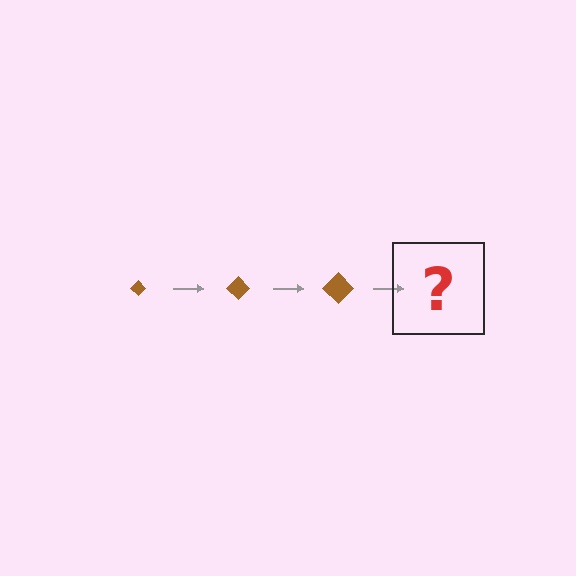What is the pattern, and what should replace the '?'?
The pattern is that the diamond gets progressively larger each step. The '?' should be a brown diamond, larger than the previous one.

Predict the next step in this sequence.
The next step is a brown diamond, larger than the previous one.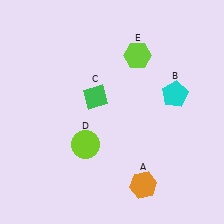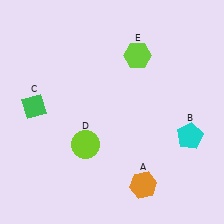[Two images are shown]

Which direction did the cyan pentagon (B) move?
The cyan pentagon (B) moved down.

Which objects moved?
The objects that moved are: the cyan pentagon (B), the green diamond (C).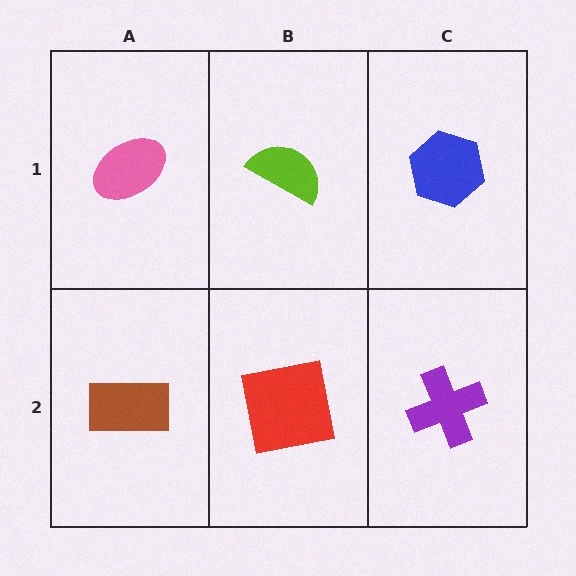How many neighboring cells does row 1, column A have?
2.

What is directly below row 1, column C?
A purple cross.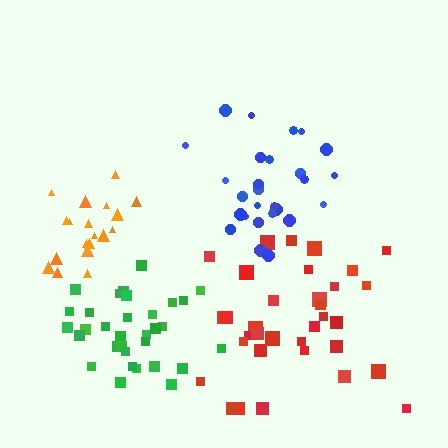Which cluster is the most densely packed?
Orange.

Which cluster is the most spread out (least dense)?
Red.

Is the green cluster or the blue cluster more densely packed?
Green.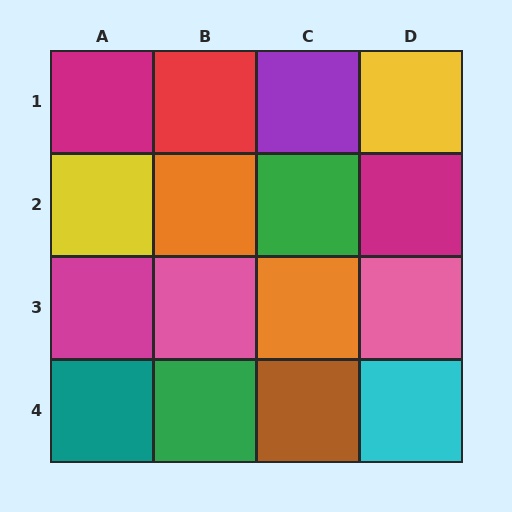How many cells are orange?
2 cells are orange.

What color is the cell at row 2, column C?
Green.